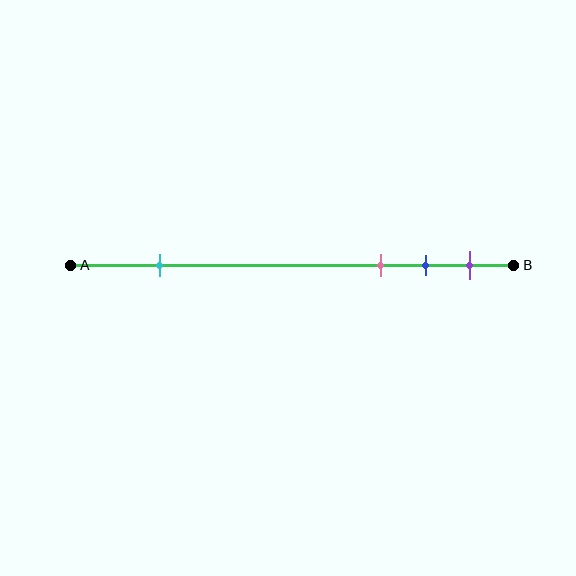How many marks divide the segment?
There are 4 marks dividing the segment.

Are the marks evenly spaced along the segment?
No, the marks are not evenly spaced.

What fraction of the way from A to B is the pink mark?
The pink mark is approximately 70% (0.7) of the way from A to B.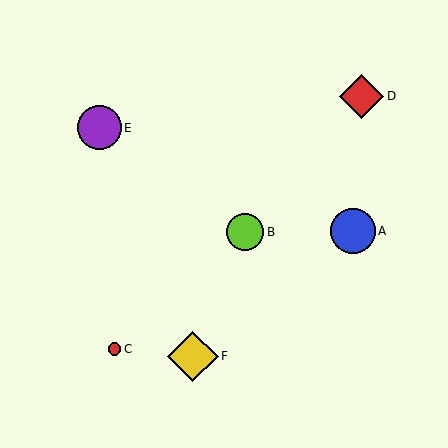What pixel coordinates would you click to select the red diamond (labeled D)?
Click at (362, 96) to select the red diamond D.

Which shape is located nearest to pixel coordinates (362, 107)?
The red diamond (labeled D) at (362, 96) is nearest to that location.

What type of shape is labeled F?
Shape F is a yellow diamond.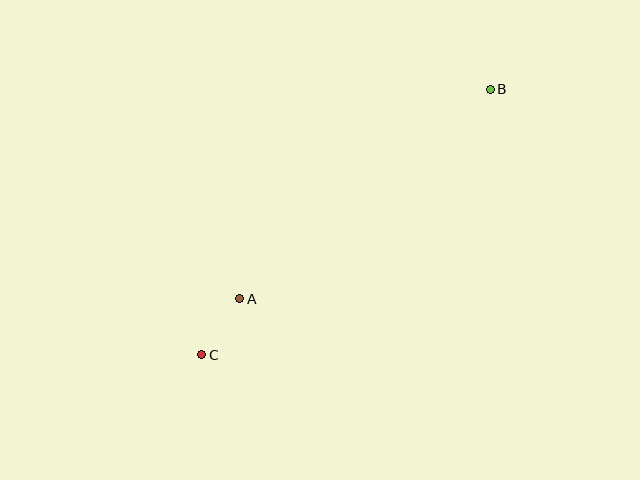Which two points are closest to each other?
Points A and C are closest to each other.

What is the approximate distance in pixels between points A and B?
The distance between A and B is approximately 327 pixels.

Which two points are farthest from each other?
Points B and C are farthest from each other.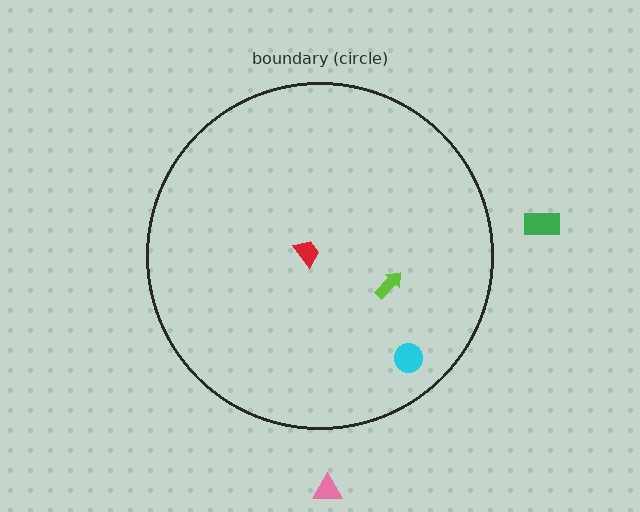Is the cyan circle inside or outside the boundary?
Inside.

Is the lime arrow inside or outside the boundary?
Inside.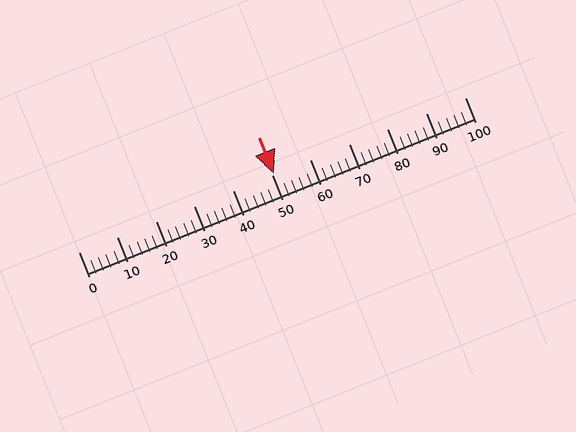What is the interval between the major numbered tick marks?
The major tick marks are spaced 10 units apart.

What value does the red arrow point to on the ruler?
The red arrow points to approximately 51.